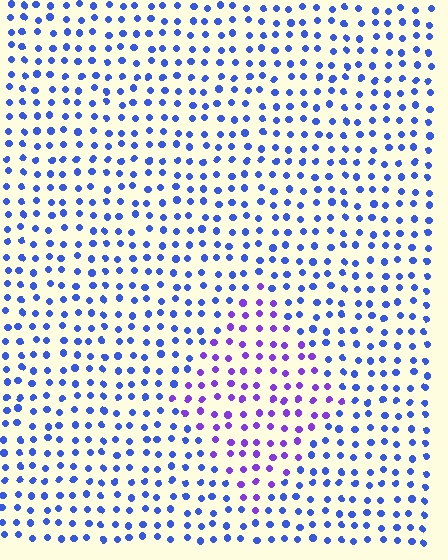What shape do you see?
I see a diamond.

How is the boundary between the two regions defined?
The boundary is defined purely by a slight shift in hue (about 40 degrees). Spacing, size, and orientation are identical on both sides.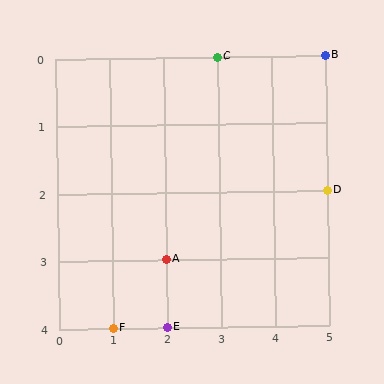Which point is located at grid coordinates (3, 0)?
Point C is at (3, 0).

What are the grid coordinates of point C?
Point C is at grid coordinates (3, 0).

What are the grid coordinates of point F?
Point F is at grid coordinates (1, 4).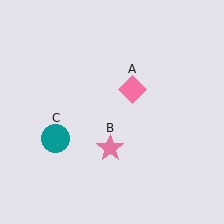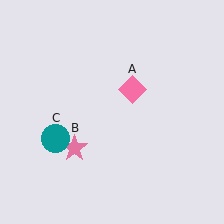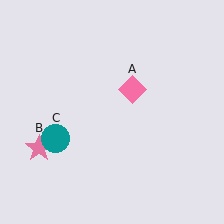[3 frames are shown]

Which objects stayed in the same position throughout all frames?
Pink diamond (object A) and teal circle (object C) remained stationary.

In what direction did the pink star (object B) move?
The pink star (object B) moved left.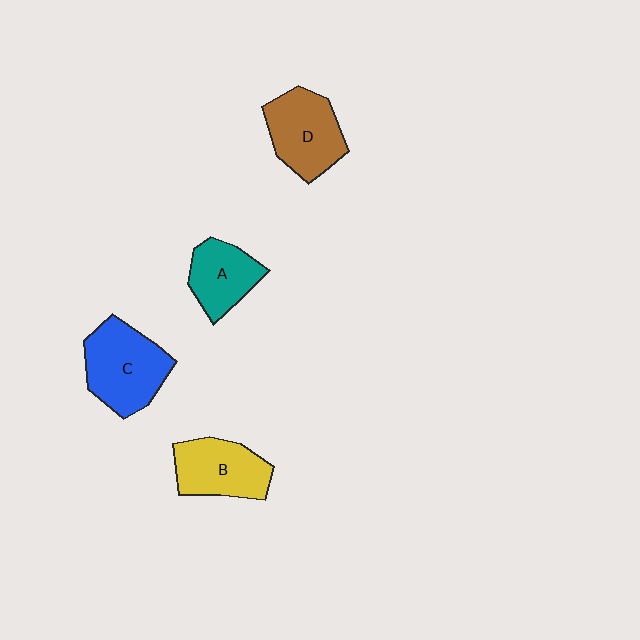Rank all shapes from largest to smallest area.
From largest to smallest: C (blue), D (brown), B (yellow), A (teal).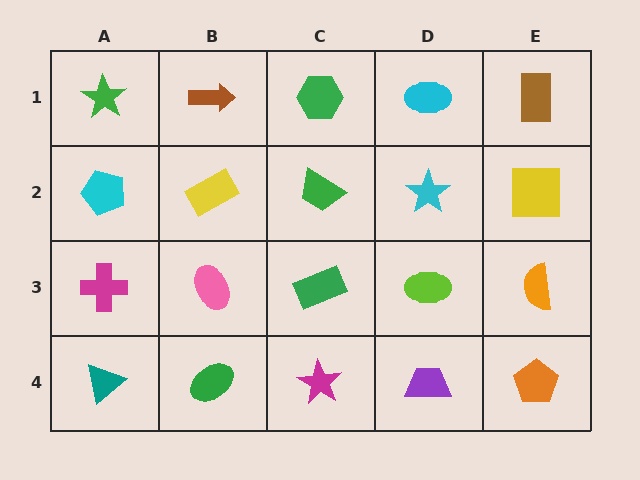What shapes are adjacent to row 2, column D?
A cyan ellipse (row 1, column D), a lime ellipse (row 3, column D), a green trapezoid (row 2, column C), a yellow square (row 2, column E).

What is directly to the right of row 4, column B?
A magenta star.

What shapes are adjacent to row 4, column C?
A green rectangle (row 3, column C), a green ellipse (row 4, column B), a purple trapezoid (row 4, column D).